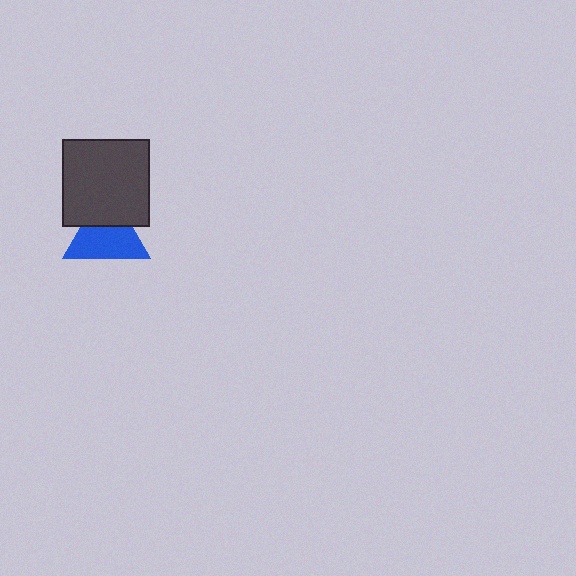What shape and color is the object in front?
The object in front is a dark gray square.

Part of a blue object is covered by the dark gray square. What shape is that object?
It is a triangle.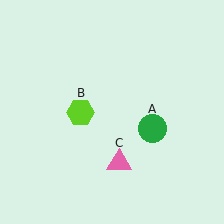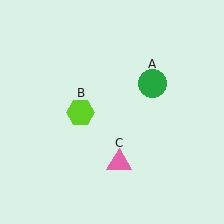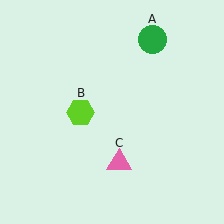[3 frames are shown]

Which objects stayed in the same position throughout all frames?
Lime hexagon (object B) and pink triangle (object C) remained stationary.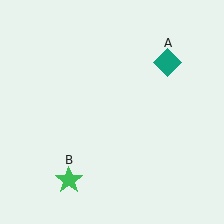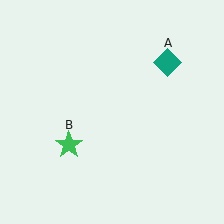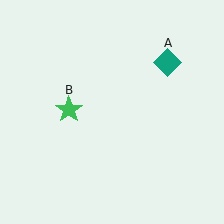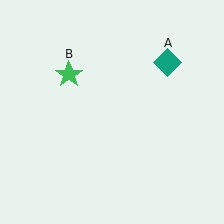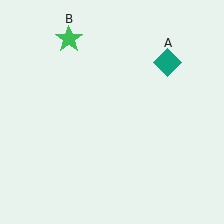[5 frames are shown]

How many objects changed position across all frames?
1 object changed position: green star (object B).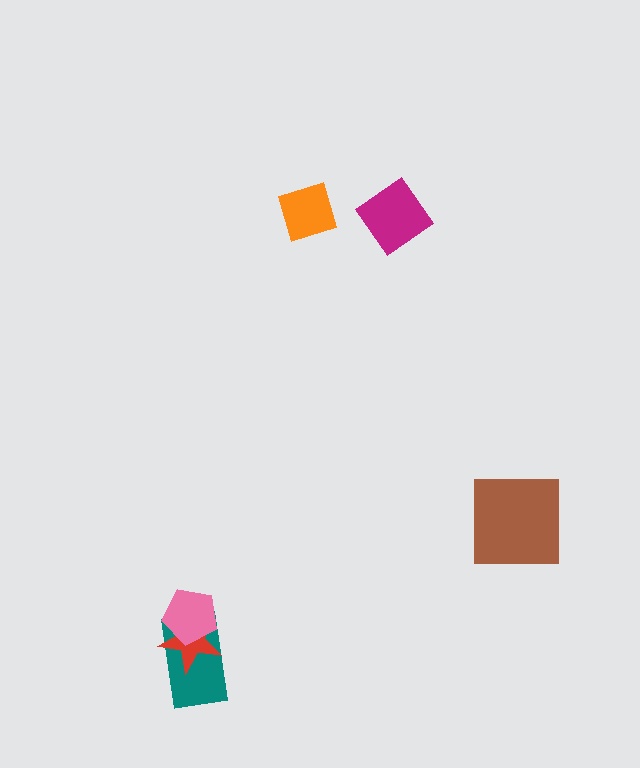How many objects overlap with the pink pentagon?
2 objects overlap with the pink pentagon.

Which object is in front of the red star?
The pink pentagon is in front of the red star.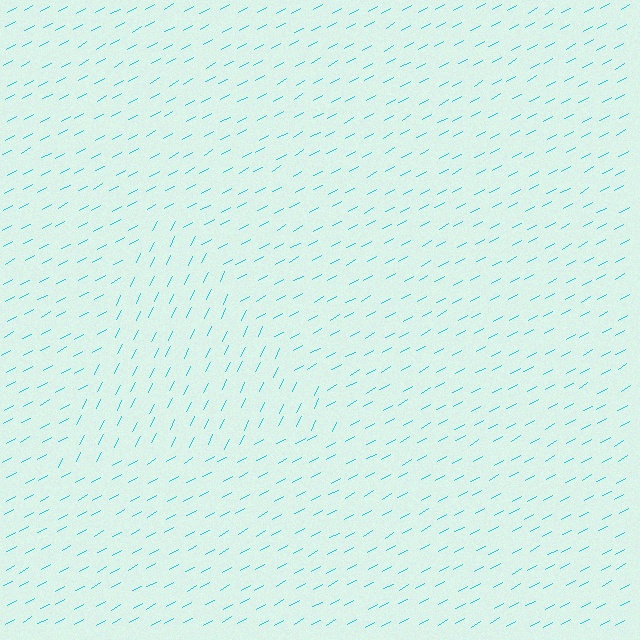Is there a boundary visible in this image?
Yes, there is a texture boundary formed by a change in line orientation.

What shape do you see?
I see a triangle.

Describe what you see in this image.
The image is filled with small cyan line segments. A triangle region in the image has lines oriented differently from the surrounding lines, creating a visible texture boundary.